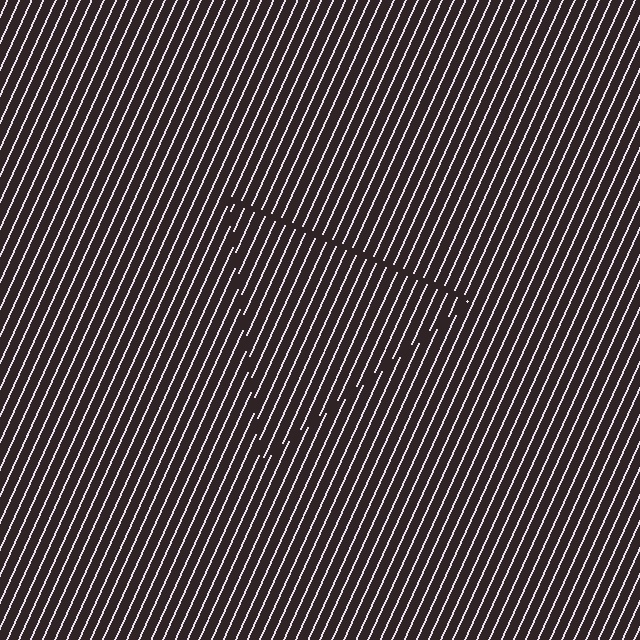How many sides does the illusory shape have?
3 sides — the line-ends trace a triangle.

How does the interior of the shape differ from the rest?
The interior of the shape contains the same grating, shifted by half a period — the contour is defined by the phase discontinuity where line-ends from the inner and outer gratings abut.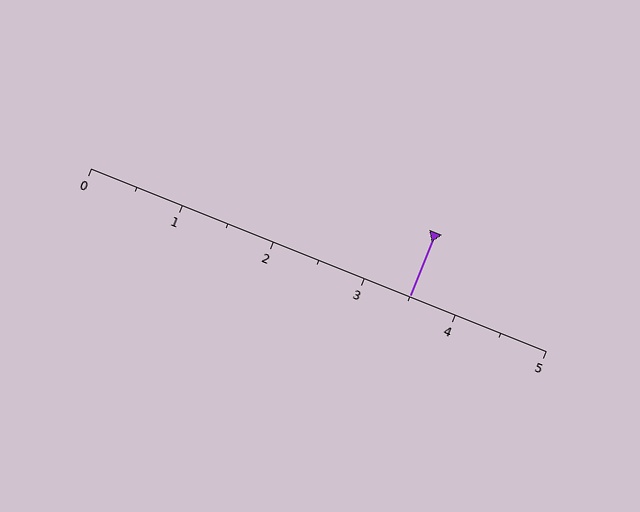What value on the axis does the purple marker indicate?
The marker indicates approximately 3.5.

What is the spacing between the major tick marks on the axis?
The major ticks are spaced 1 apart.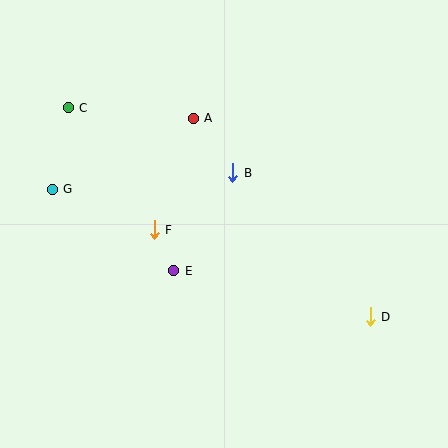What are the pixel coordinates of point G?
Point G is at (52, 189).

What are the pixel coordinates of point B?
Point B is at (233, 173).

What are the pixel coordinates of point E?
Point E is at (174, 271).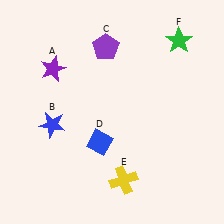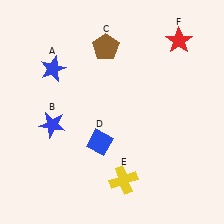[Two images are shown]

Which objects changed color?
A changed from purple to blue. C changed from purple to brown. F changed from green to red.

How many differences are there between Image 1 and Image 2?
There are 3 differences between the two images.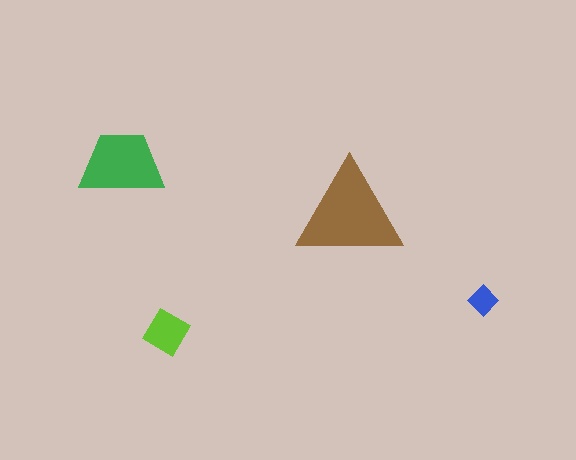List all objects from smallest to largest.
The blue diamond, the lime diamond, the green trapezoid, the brown triangle.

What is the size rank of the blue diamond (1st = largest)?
4th.